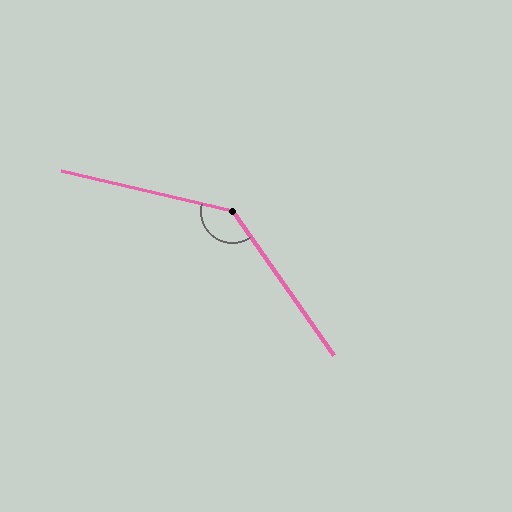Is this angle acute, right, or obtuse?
It is obtuse.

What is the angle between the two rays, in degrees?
Approximately 138 degrees.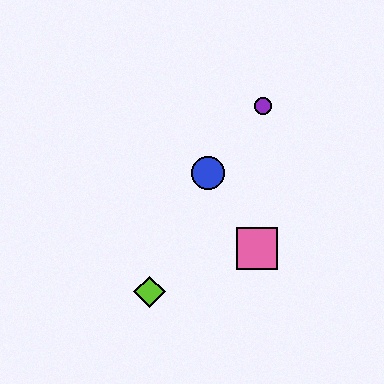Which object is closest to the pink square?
The blue circle is closest to the pink square.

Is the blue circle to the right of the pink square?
No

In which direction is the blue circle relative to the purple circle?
The blue circle is below the purple circle.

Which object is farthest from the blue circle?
The lime diamond is farthest from the blue circle.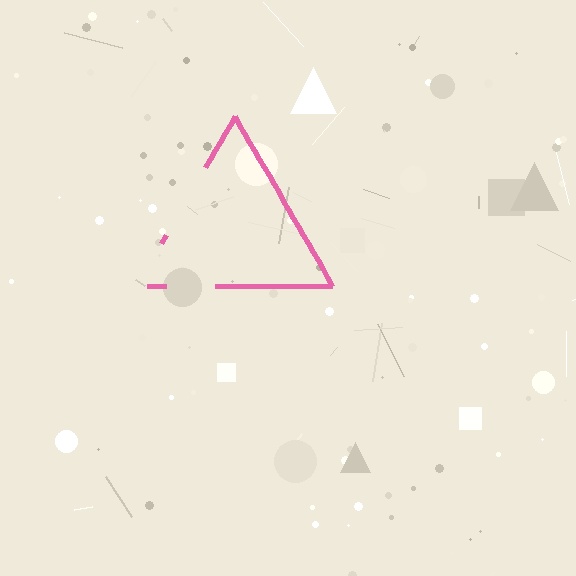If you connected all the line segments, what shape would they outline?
They would outline a triangle.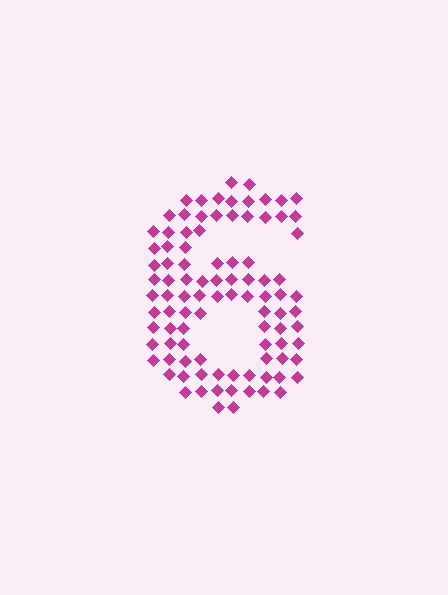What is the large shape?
The large shape is the digit 6.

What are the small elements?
The small elements are diamonds.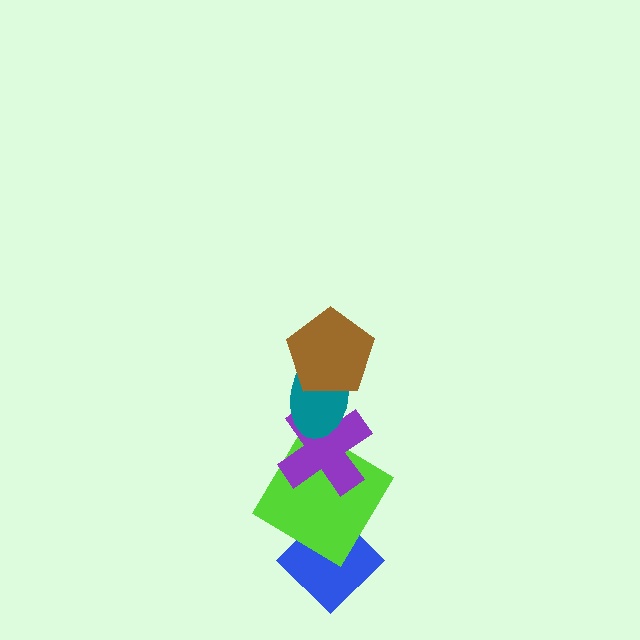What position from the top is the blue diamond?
The blue diamond is 5th from the top.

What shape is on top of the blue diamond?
The lime diamond is on top of the blue diamond.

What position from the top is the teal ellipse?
The teal ellipse is 2nd from the top.